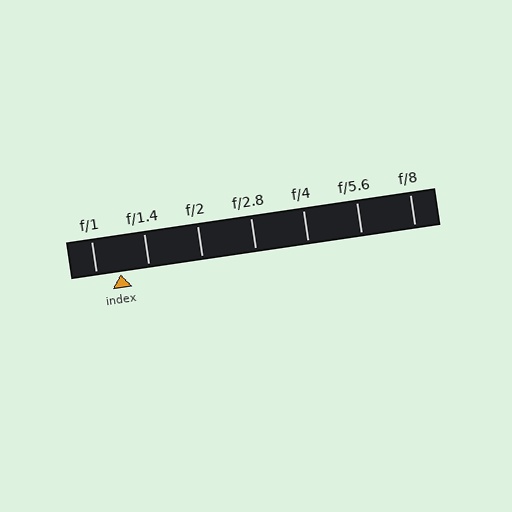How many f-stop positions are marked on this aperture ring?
There are 7 f-stop positions marked.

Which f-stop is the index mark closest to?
The index mark is closest to f/1.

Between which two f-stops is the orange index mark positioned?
The index mark is between f/1 and f/1.4.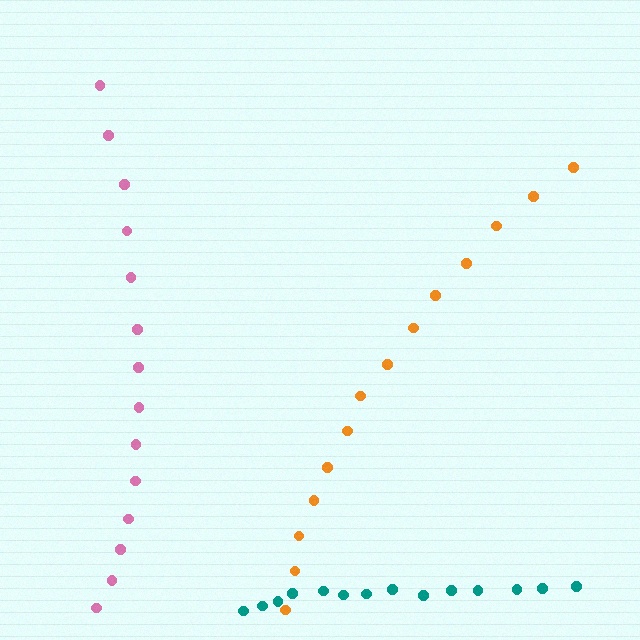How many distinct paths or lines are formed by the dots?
There are 3 distinct paths.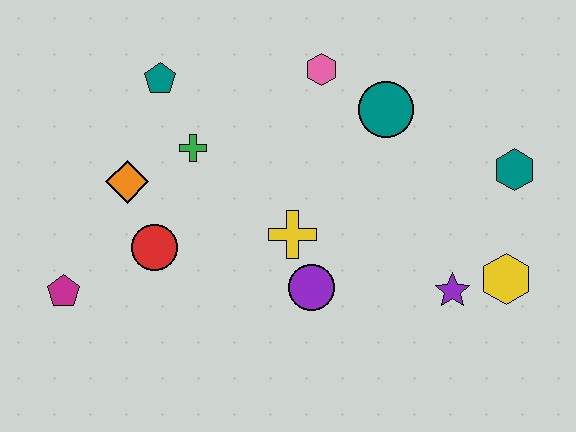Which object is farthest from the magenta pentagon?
The teal hexagon is farthest from the magenta pentagon.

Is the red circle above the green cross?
No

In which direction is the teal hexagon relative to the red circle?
The teal hexagon is to the right of the red circle.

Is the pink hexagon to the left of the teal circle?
Yes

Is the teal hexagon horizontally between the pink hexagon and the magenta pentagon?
No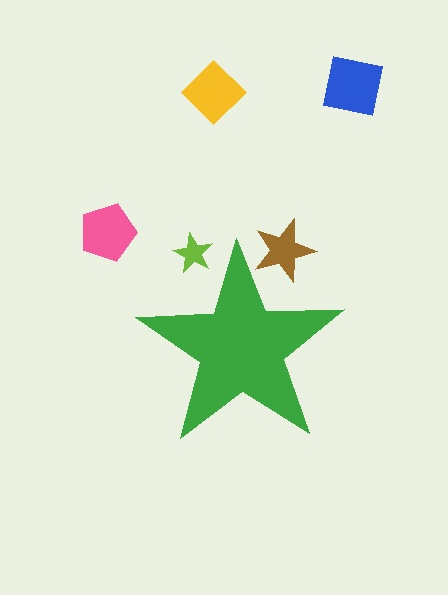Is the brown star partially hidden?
Yes, the brown star is partially hidden behind the green star.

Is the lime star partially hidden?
Yes, the lime star is partially hidden behind the green star.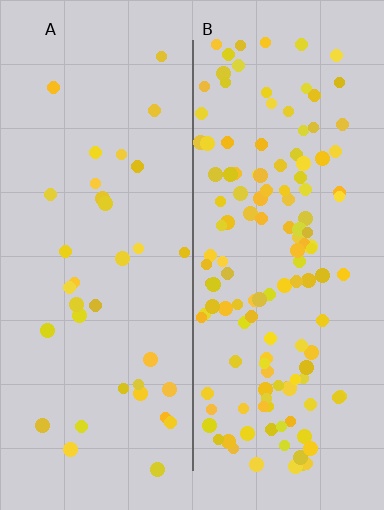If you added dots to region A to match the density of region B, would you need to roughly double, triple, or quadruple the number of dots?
Approximately quadruple.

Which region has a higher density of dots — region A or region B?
B (the right).